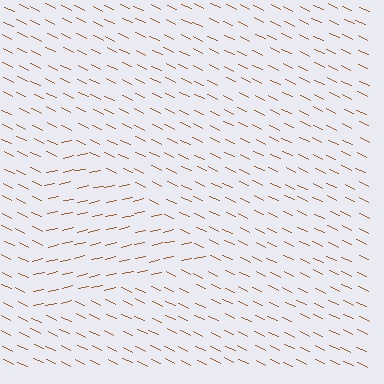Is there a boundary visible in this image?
Yes, there is a texture boundary formed by a change in line orientation.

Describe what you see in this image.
The image is filled with small brown line segments. A triangle region in the image has lines oriented differently from the surrounding lines, creating a visible texture boundary.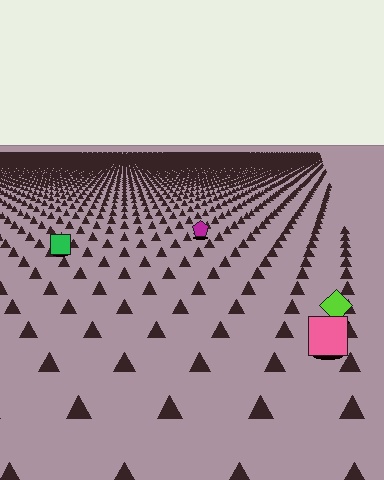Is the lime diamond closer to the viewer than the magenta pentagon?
Yes. The lime diamond is closer — you can tell from the texture gradient: the ground texture is coarser near it.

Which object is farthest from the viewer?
The magenta pentagon is farthest from the viewer. It appears smaller and the ground texture around it is denser.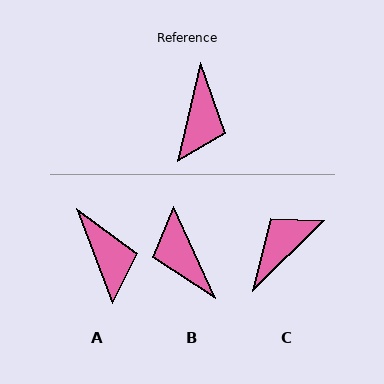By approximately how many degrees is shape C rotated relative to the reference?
Approximately 147 degrees counter-clockwise.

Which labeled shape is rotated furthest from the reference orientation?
C, about 147 degrees away.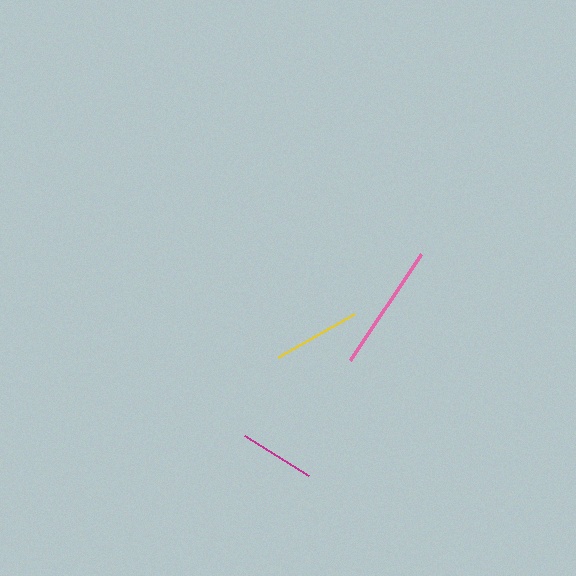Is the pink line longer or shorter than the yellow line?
The pink line is longer than the yellow line.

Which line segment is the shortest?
The magenta line is the shortest at approximately 75 pixels.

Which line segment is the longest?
The pink line is the longest at approximately 128 pixels.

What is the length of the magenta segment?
The magenta segment is approximately 75 pixels long.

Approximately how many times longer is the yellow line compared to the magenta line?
The yellow line is approximately 1.2 times the length of the magenta line.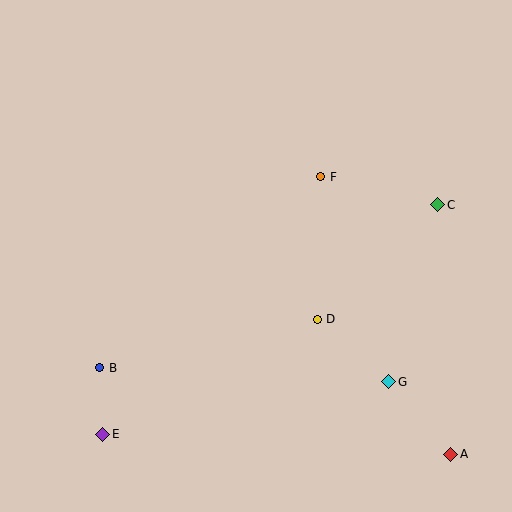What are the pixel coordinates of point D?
Point D is at (317, 319).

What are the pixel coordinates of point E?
Point E is at (103, 434).